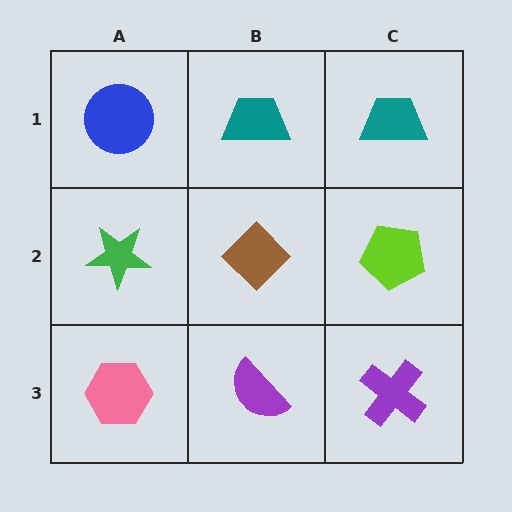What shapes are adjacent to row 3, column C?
A lime pentagon (row 2, column C), a purple semicircle (row 3, column B).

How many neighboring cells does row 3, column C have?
2.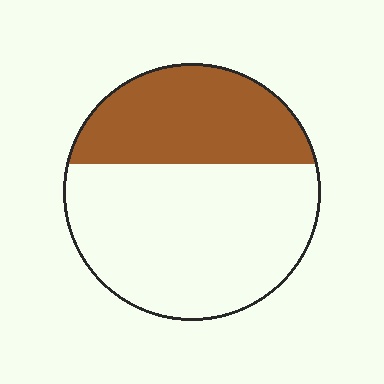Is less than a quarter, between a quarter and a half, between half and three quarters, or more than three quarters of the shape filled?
Between a quarter and a half.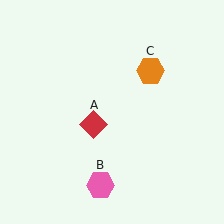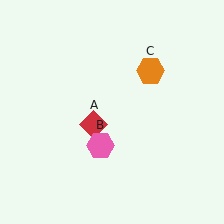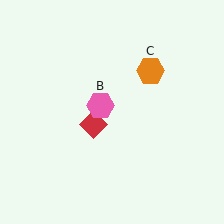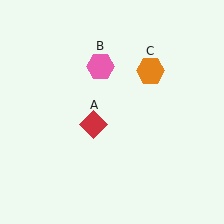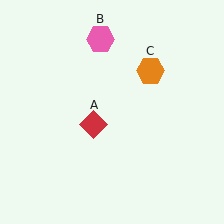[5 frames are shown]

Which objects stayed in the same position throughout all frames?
Red diamond (object A) and orange hexagon (object C) remained stationary.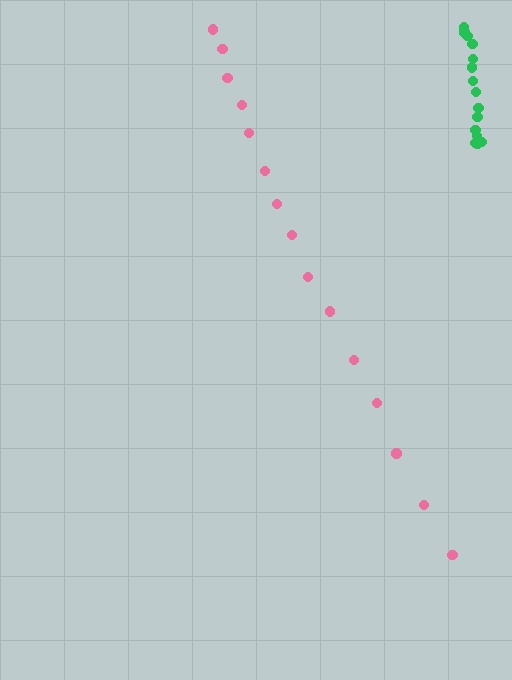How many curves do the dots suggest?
There are 2 distinct paths.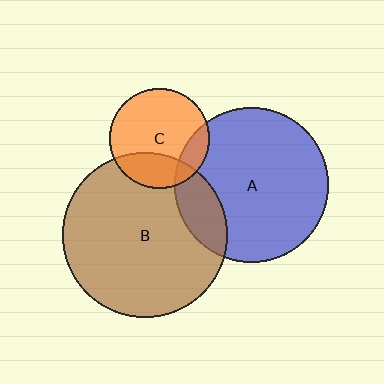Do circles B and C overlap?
Yes.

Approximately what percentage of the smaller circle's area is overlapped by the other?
Approximately 25%.